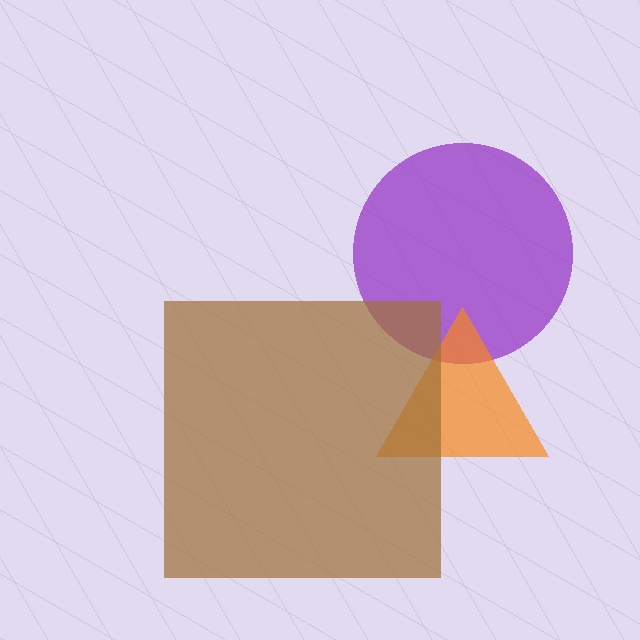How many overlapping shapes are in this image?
There are 3 overlapping shapes in the image.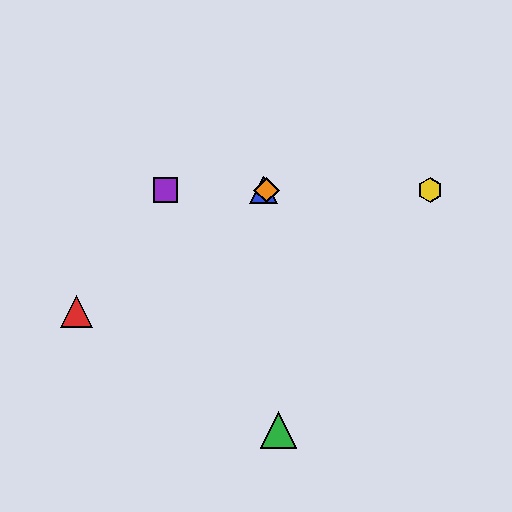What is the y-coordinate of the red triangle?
The red triangle is at y≈311.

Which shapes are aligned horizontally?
The blue triangle, the yellow hexagon, the purple square, the orange diamond are aligned horizontally.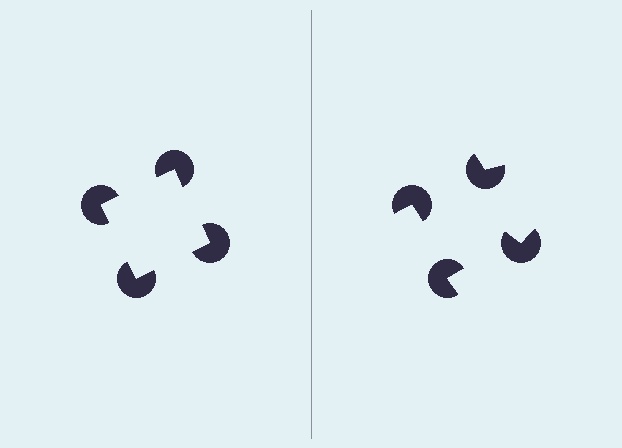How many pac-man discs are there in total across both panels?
8 — 4 on each side.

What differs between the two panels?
The pac-man discs are positioned identically on both sides; only the wedge orientations differ. On the left they align to a square; on the right they are misaligned.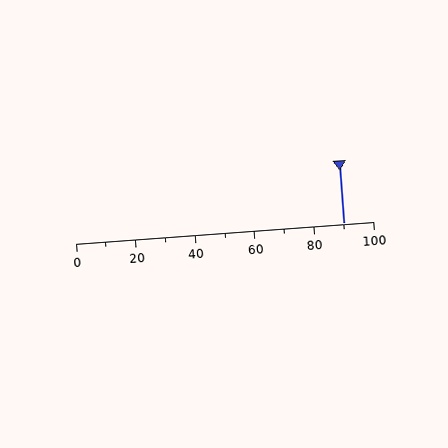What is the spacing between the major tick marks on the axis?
The major ticks are spaced 20 apart.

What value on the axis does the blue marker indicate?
The marker indicates approximately 90.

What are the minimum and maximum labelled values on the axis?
The axis runs from 0 to 100.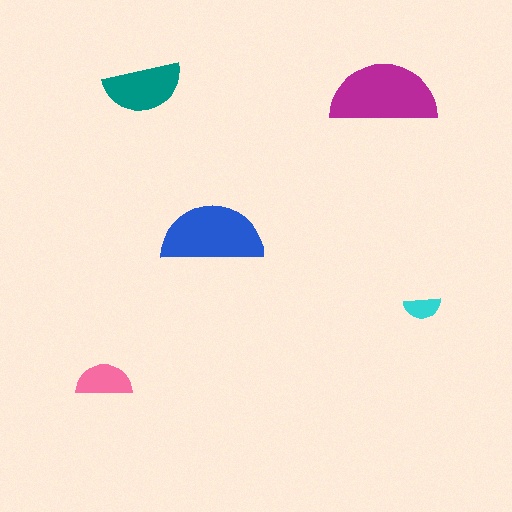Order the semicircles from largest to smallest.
the magenta one, the blue one, the teal one, the pink one, the cyan one.